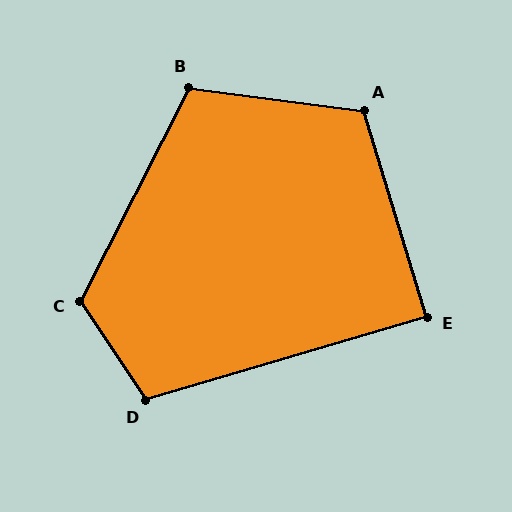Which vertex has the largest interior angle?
C, at approximately 120 degrees.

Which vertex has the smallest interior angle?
E, at approximately 90 degrees.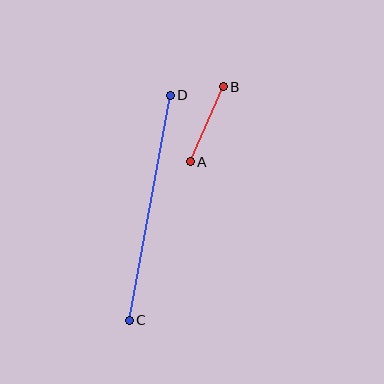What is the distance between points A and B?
The distance is approximately 82 pixels.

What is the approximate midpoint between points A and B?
The midpoint is at approximately (207, 124) pixels.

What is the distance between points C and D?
The distance is approximately 228 pixels.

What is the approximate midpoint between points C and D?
The midpoint is at approximately (150, 208) pixels.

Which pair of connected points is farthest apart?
Points C and D are farthest apart.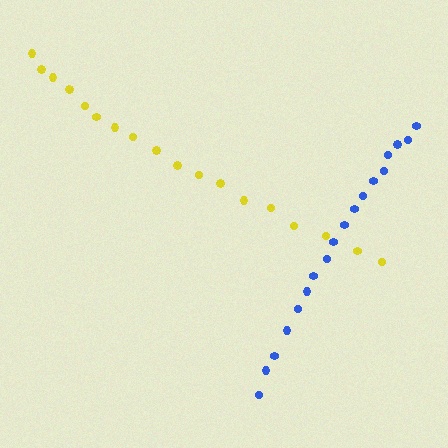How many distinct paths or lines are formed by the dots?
There are 2 distinct paths.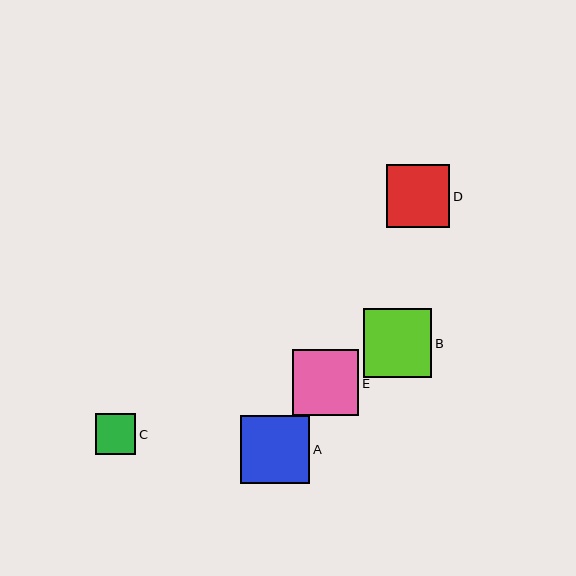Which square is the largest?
Square A is the largest with a size of approximately 69 pixels.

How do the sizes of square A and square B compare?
Square A and square B are approximately the same size.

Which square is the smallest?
Square C is the smallest with a size of approximately 41 pixels.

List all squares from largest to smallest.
From largest to smallest: A, B, E, D, C.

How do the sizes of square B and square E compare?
Square B and square E are approximately the same size.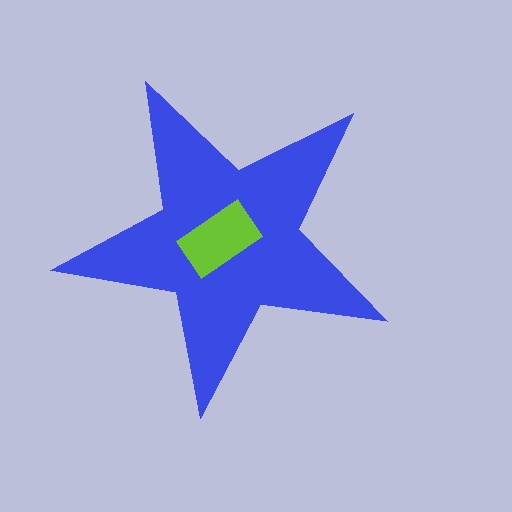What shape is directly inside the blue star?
The lime rectangle.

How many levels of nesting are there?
2.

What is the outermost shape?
The blue star.